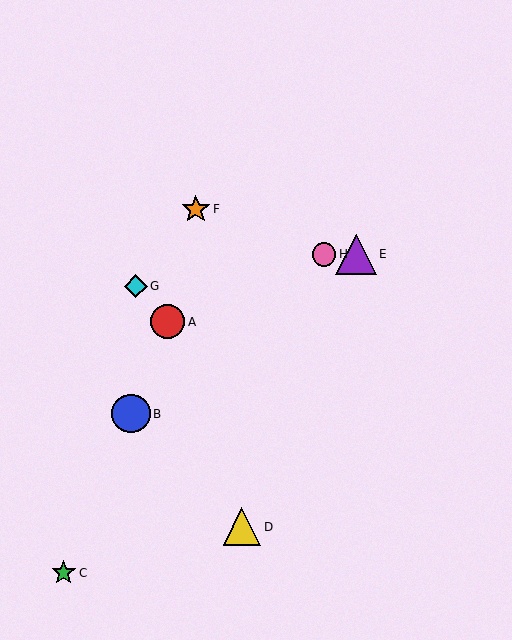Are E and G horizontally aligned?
No, E is at y≈254 and G is at y≈286.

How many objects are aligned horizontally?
2 objects (E, H) are aligned horizontally.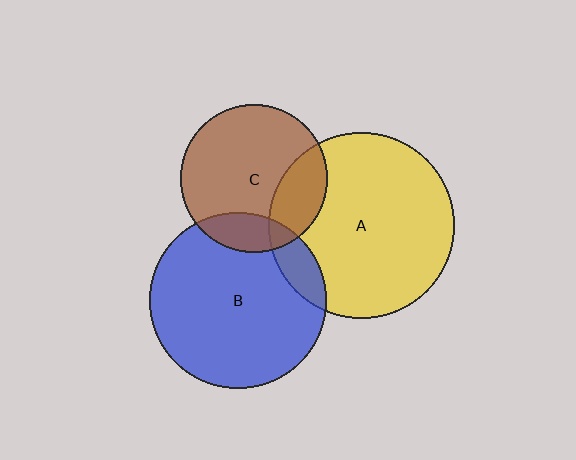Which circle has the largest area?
Circle A (yellow).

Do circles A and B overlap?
Yes.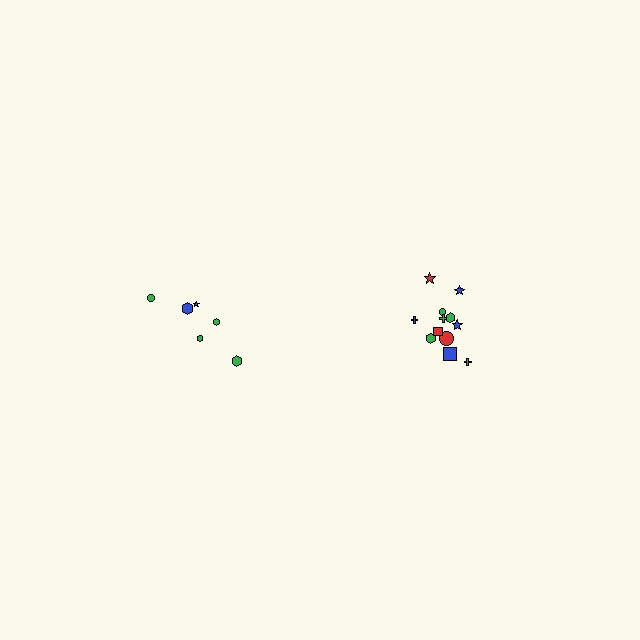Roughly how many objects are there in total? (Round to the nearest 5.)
Roughly 20 objects in total.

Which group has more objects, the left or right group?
The right group.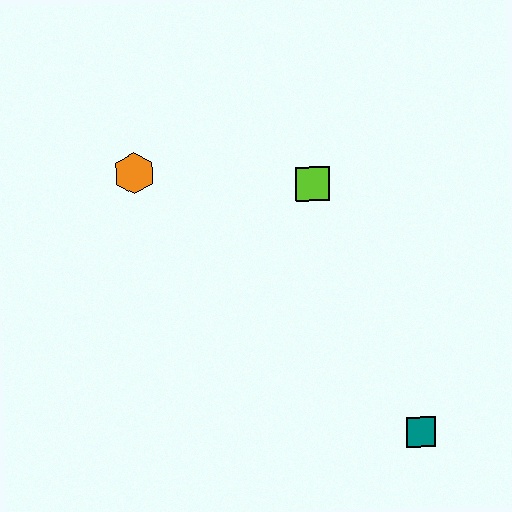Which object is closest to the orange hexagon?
The lime square is closest to the orange hexagon.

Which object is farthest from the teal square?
The orange hexagon is farthest from the teal square.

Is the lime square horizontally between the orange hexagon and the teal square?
Yes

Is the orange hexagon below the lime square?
No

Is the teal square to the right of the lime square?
Yes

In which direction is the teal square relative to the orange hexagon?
The teal square is to the right of the orange hexagon.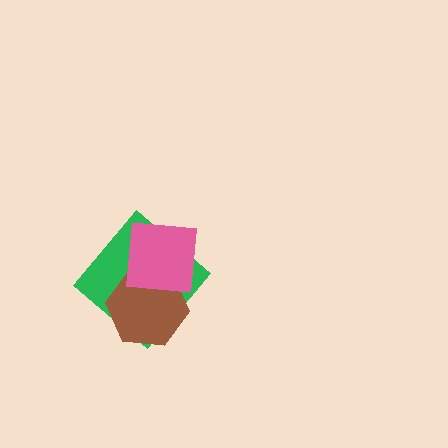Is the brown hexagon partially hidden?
Yes, it is partially covered by another shape.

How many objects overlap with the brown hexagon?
2 objects overlap with the brown hexagon.